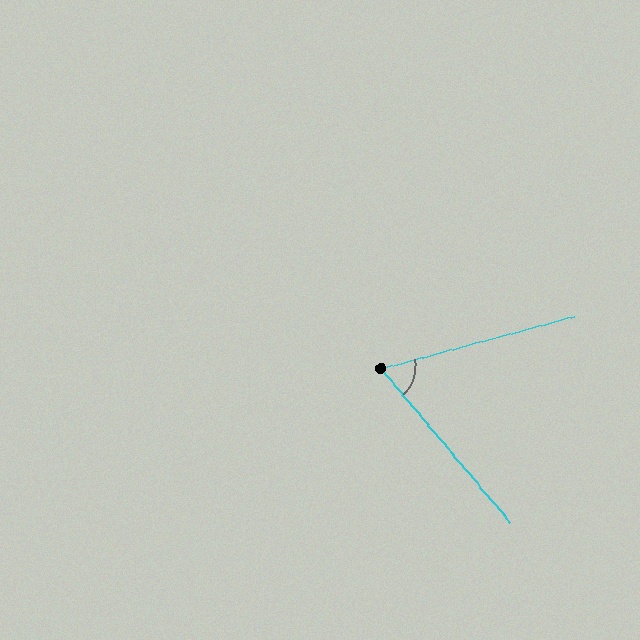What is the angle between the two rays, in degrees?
Approximately 65 degrees.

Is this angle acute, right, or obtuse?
It is acute.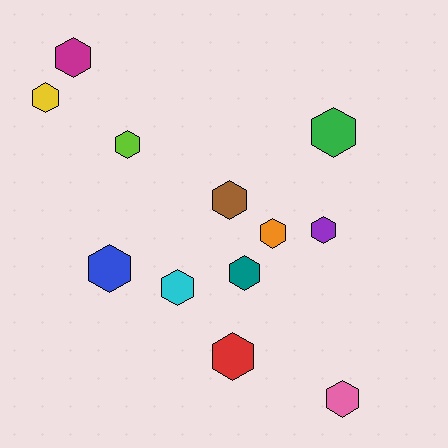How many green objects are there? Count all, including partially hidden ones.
There is 1 green object.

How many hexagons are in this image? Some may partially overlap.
There are 12 hexagons.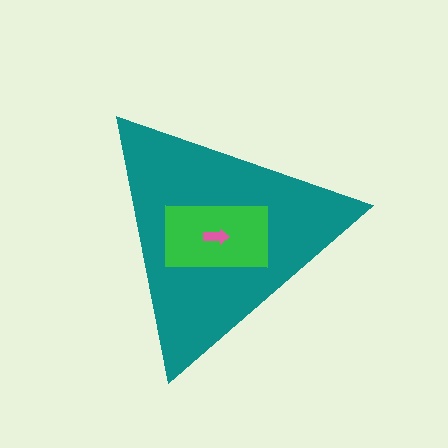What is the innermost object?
The pink arrow.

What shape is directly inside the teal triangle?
The green rectangle.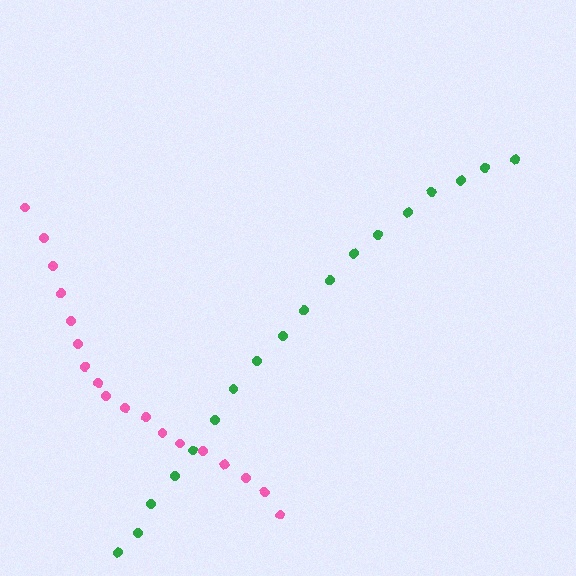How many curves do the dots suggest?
There are 2 distinct paths.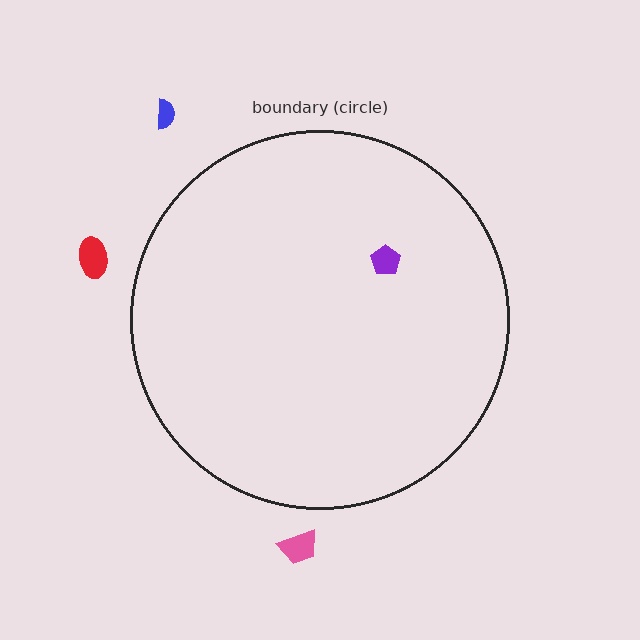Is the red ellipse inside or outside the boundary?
Outside.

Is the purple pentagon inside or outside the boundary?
Inside.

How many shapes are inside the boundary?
1 inside, 3 outside.